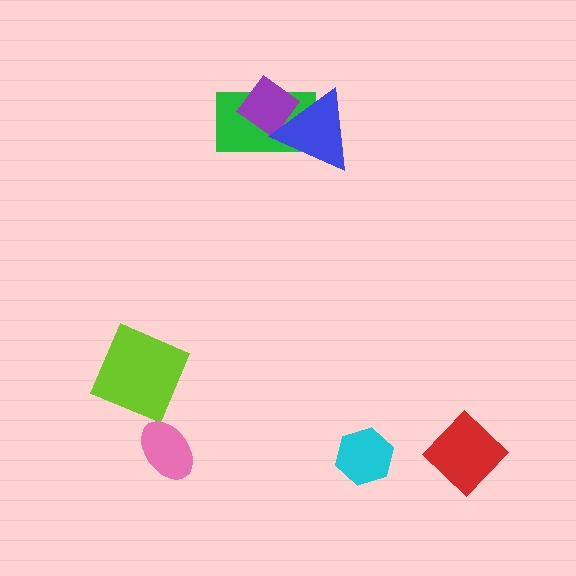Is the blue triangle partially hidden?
No, no other shape covers it.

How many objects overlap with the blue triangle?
2 objects overlap with the blue triangle.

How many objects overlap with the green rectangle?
2 objects overlap with the green rectangle.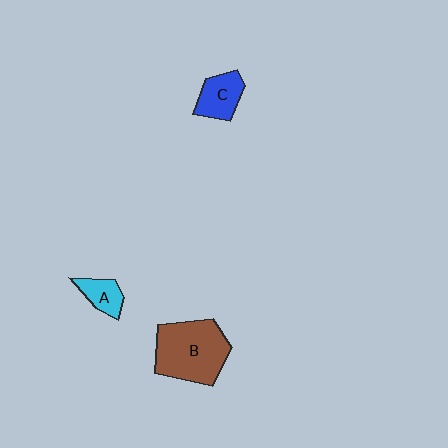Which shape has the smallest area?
Shape A (cyan).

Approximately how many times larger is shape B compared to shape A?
Approximately 3.0 times.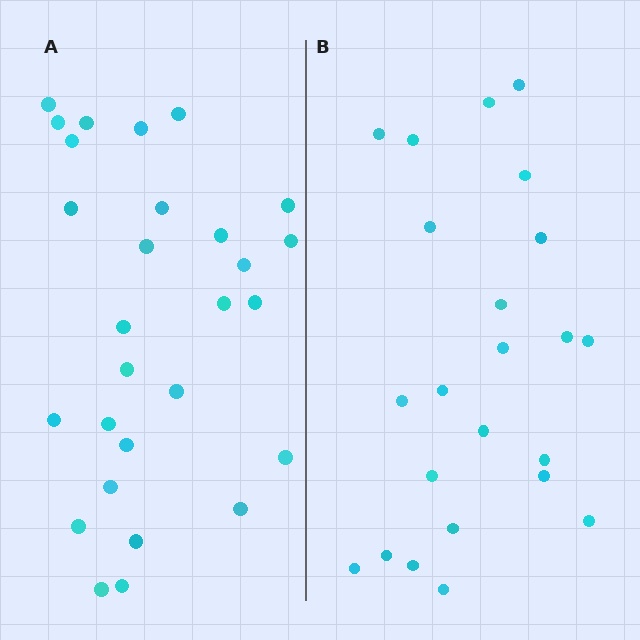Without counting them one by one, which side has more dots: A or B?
Region A (the left region) has more dots.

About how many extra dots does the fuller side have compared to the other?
Region A has about 5 more dots than region B.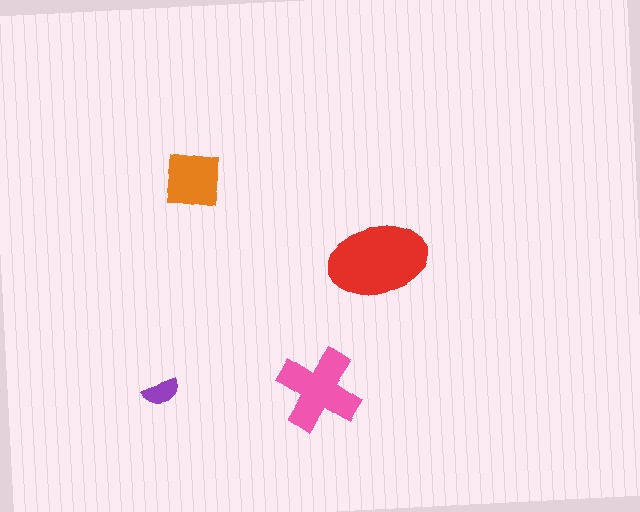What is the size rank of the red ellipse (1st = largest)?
1st.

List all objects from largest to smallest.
The red ellipse, the pink cross, the orange square, the purple semicircle.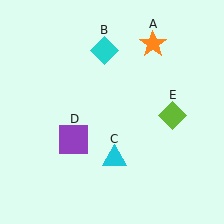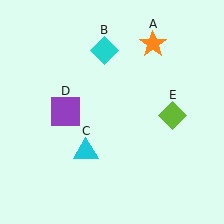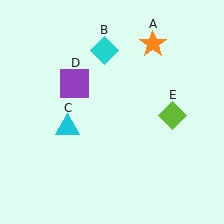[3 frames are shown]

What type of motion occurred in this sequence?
The cyan triangle (object C), purple square (object D) rotated clockwise around the center of the scene.